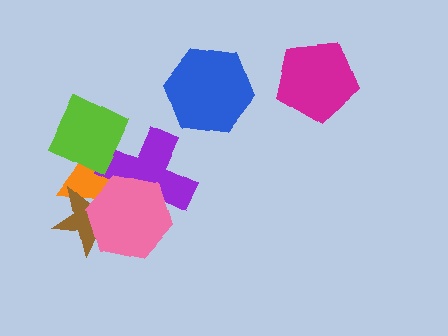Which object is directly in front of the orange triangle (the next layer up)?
The purple cross is directly in front of the orange triangle.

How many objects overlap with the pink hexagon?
3 objects overlap with the pink hexagon.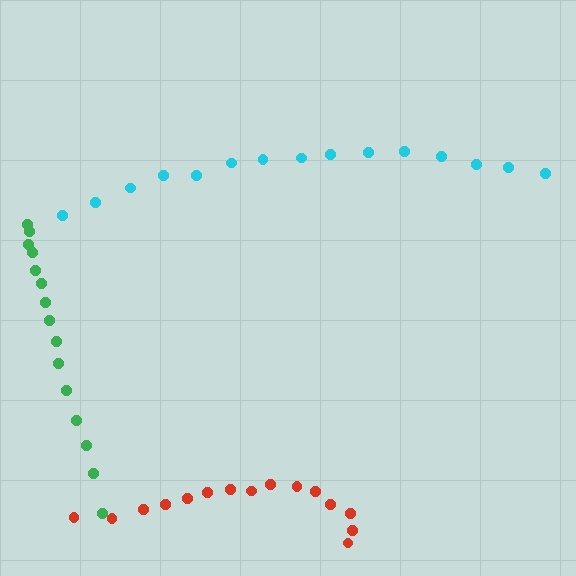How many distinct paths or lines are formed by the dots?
There are 3 distinct paths.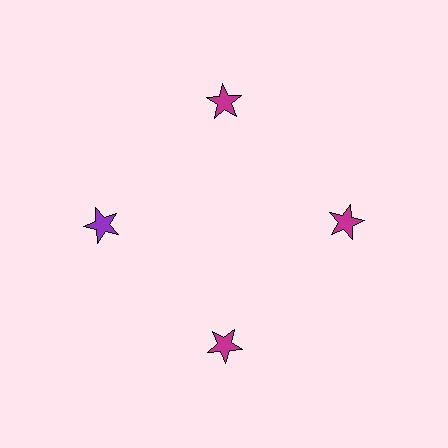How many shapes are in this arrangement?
There are 4 shapes arranged in a ring pattern.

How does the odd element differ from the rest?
It has a different color: purple instead of magenta.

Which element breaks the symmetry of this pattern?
The purple star at roughly the 9 o'clock position breaks the symmetry. All other shapes are magenta stars.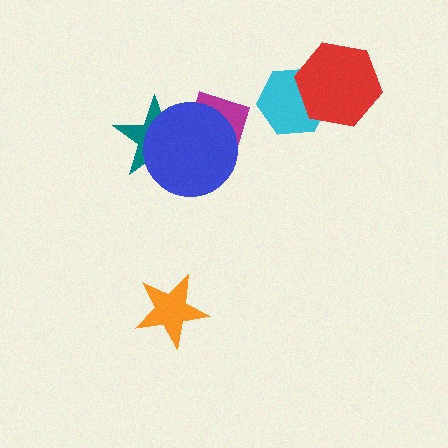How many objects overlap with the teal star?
2 objects overlap with the teal star.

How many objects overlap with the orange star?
0 objects overlap with the orange star.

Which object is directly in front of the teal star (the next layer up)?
The magenta diamond is directly in front of the teal star.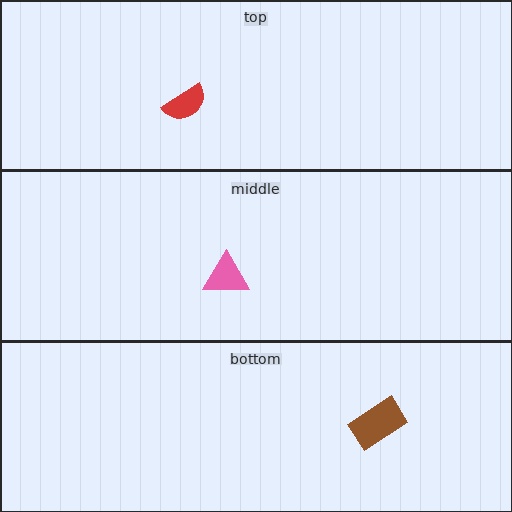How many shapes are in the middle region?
1.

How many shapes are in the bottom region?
1.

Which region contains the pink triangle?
The middle region.